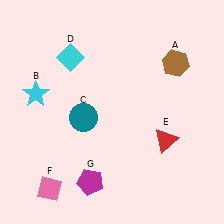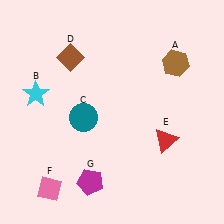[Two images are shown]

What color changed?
The diamond (D) changed from cyan in Image 1 to brown in Image 2.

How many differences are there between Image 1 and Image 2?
There is 1 difference between the two images.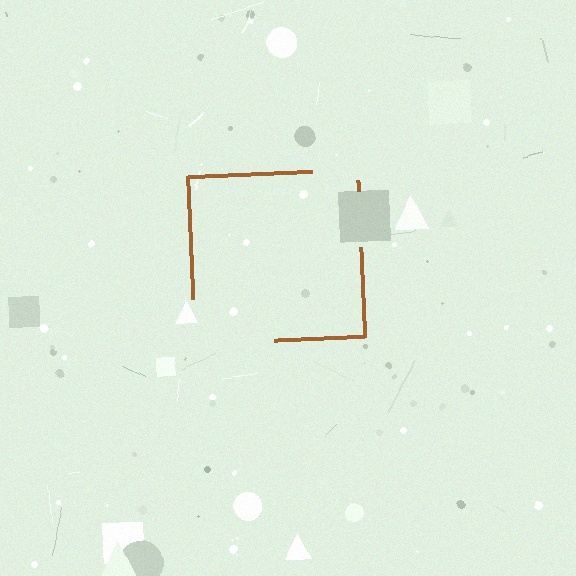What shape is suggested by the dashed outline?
The dashed outline suggests a square.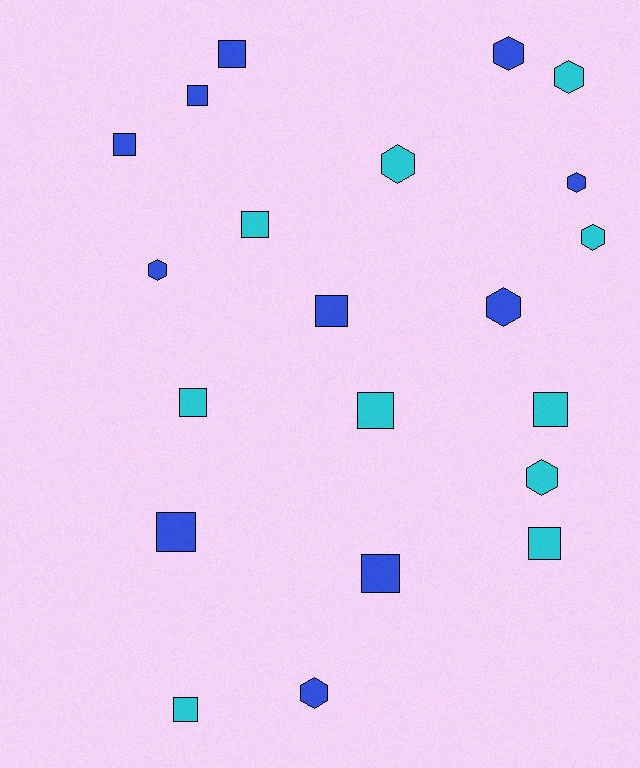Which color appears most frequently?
Blue, with 11 objects.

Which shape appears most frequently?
Square, with 12 objects.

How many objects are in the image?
There are 21 objects.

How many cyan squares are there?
There are 6 cyan squares.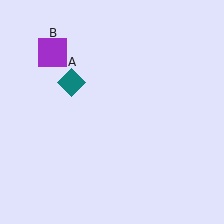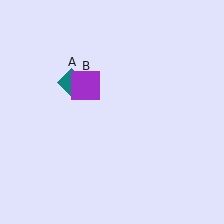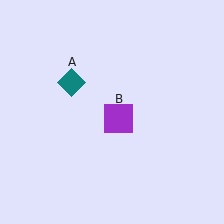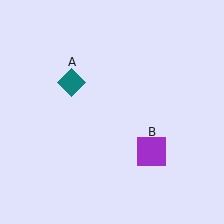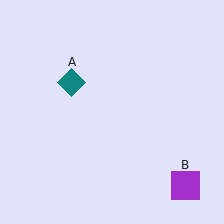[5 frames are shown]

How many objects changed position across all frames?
1 object changed position: purple square (object B).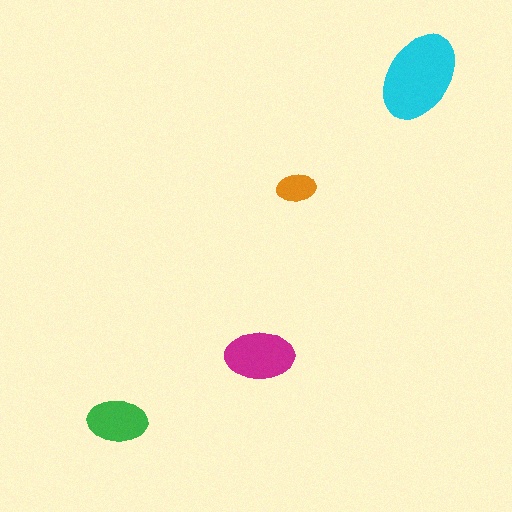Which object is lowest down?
The green ellipse is bottommost.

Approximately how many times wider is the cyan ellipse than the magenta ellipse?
About 1.5 times wider.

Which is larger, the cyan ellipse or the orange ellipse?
The cyan one.